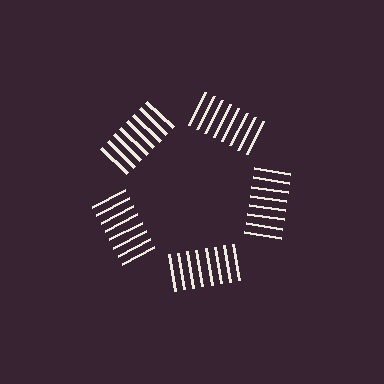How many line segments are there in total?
40 — 8 along each of the 5 edges.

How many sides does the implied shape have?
5 sides — the line-ends trace a pentagon.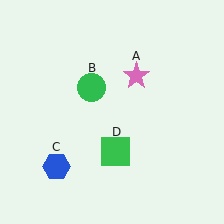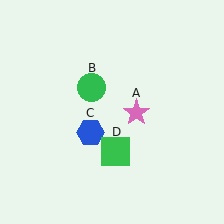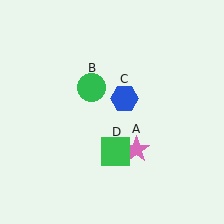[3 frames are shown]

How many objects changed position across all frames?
2 objects changed position: pink star (object A), blue hexagon (object C).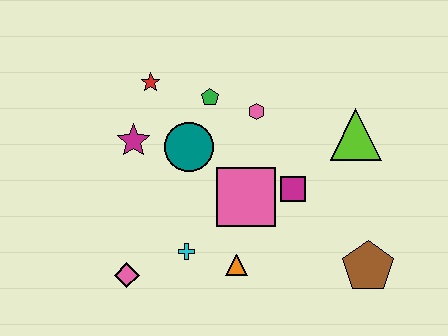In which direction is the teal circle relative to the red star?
The teal circle is below the red star.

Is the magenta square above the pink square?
Yes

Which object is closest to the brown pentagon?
The magenta square is closest to the brown pentagon.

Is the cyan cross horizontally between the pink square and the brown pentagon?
No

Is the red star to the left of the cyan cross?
Yes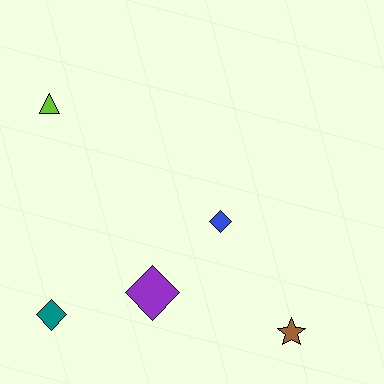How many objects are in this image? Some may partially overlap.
There are 5 objects.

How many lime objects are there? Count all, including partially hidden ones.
There is 1 lime object.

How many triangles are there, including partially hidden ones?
There is 1 triangle.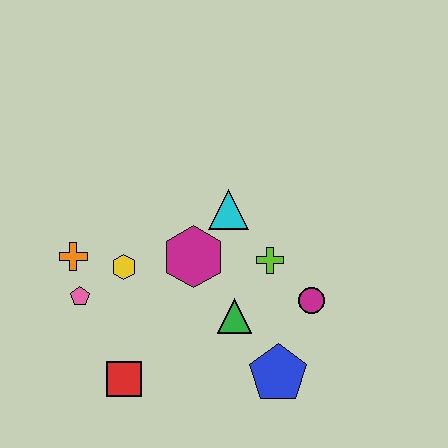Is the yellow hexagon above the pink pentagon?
Yes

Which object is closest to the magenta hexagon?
The cyan triangle is closest to the magenta hexagon.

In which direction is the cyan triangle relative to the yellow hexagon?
The cyan triangle is to the right of the yellow hexagon.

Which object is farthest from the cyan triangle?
The red square is farthest from the cyan triangle.